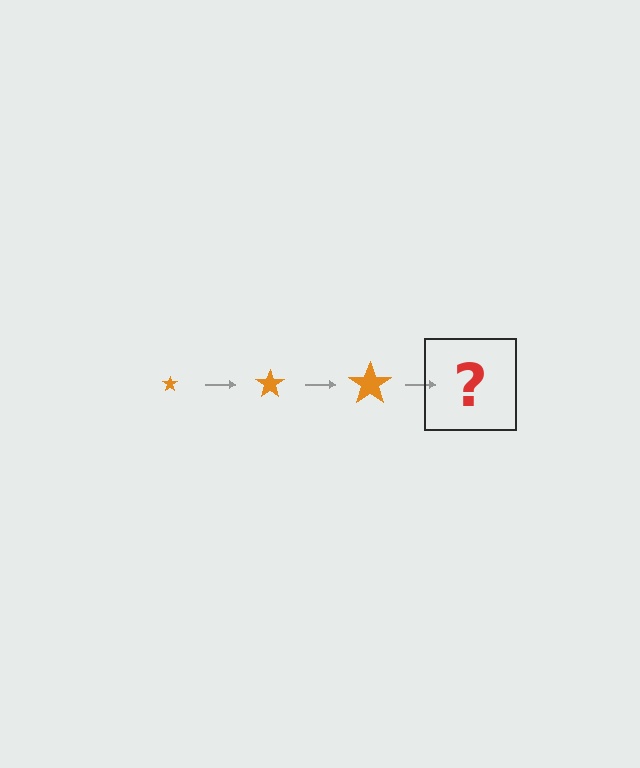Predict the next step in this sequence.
The next step is an orange star, larger than the previous one.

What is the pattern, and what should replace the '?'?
The pattern is that the star gets progressively larger each step. The '?' should be an orange star, larger than the previous one.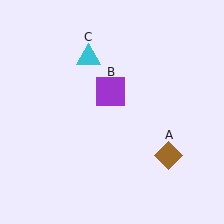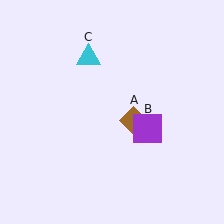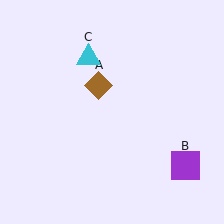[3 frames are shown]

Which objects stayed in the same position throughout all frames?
Cyan triangle (object C) remained stationary.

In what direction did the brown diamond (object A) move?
The brown diamond (object A) moved up and to the left.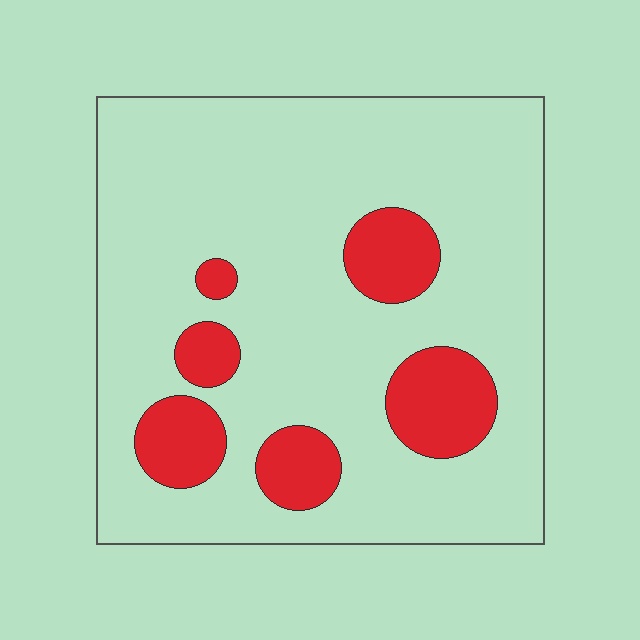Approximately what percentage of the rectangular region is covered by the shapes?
Approximately 15%.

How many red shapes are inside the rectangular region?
6.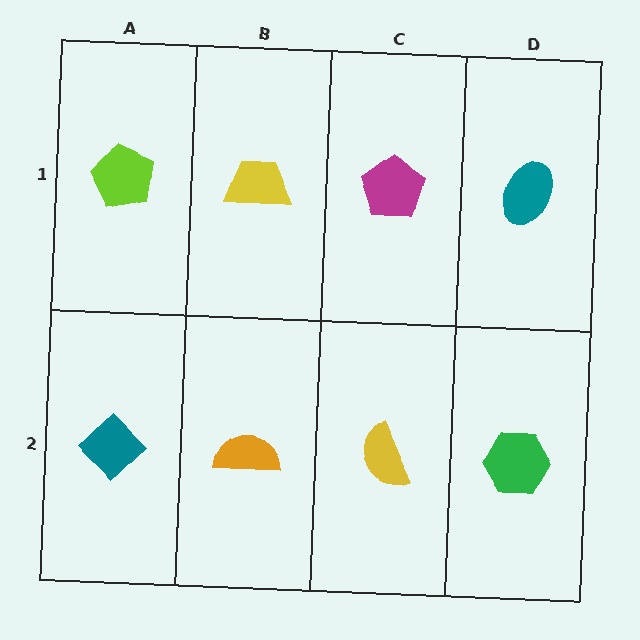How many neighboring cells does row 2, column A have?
2.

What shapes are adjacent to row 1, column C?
A yellow semicircle (row 2, column C), a yellow trapezoid (row 1, column B), a teal ellipse (row 1, column D).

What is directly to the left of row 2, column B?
A teal diamond.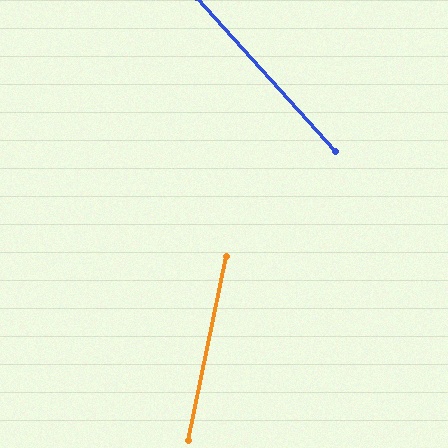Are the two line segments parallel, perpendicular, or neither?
Neither parallel nor perpendicular — they differ by about 54°.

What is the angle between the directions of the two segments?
Approximately 54 degrees.